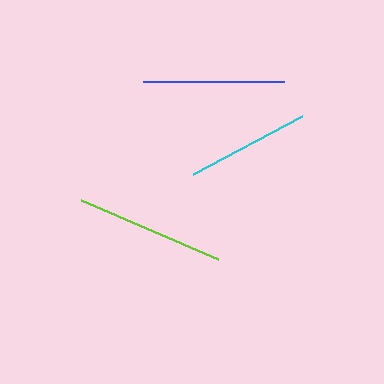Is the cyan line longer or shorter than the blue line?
The blue line is longer than the cyan line.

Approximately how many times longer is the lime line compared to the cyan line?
The lime line is approximately 1.2 times the length of the cyan line.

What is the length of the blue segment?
The blue segment is approximately 140 pixels long.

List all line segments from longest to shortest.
From longest to shortest: lime, blue, cyan.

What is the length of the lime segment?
The lime segment is approximately 149 pixels long.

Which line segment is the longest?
The lime line is the longest at approximately 149 pixels.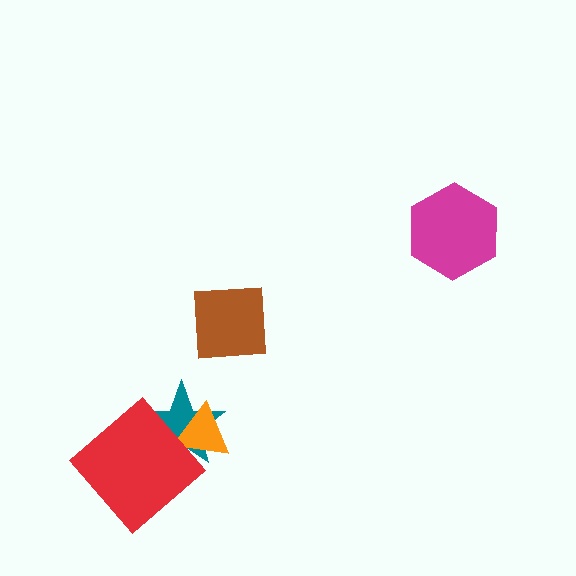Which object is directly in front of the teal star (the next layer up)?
The orange triangle is directly in front of the teal star.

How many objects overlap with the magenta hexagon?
0 objects overlap with the magenta hexagon.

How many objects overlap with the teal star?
2 objects overlap with the teal star.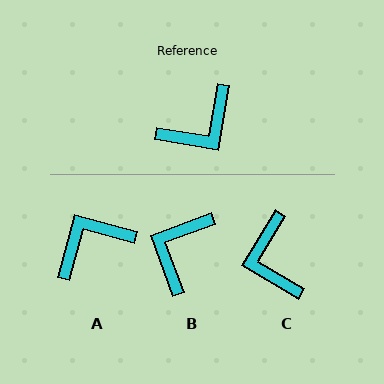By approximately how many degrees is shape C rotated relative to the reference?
Approximately 111 degrees clockwise.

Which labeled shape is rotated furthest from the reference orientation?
A, about 174 degrees away.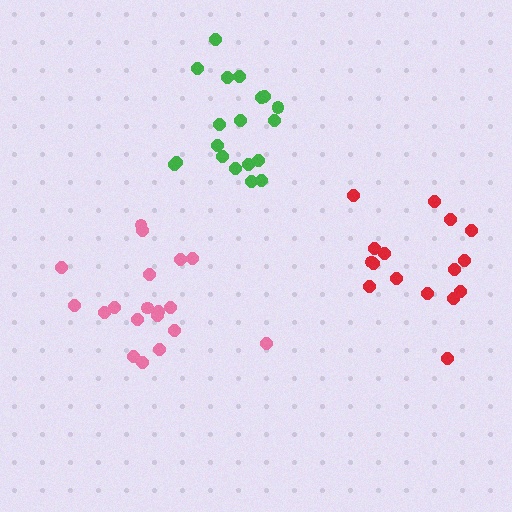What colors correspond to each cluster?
The clusters are colored: pink, green, red.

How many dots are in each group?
Group 1: 19 dots, Group 2: 19 dots, Group 3: 16 dots (54 total).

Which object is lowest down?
The pink cluster is bottommost.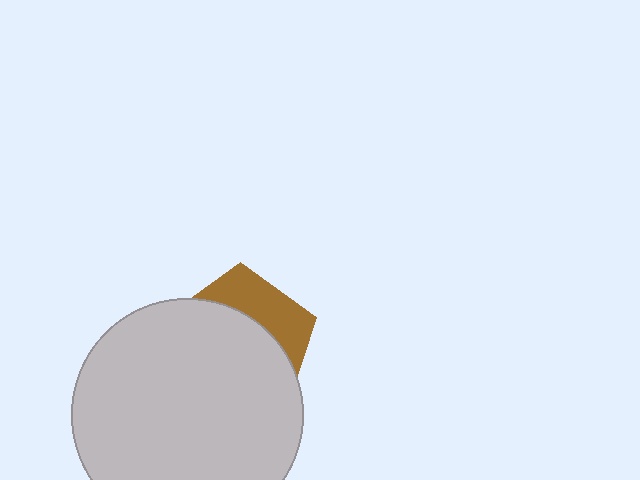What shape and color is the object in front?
The object in front is a light gray circle.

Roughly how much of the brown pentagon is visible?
A small part of it is visible (roughly 31%).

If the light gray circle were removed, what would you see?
You would see the complete brown pentagon.